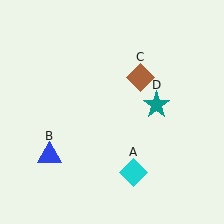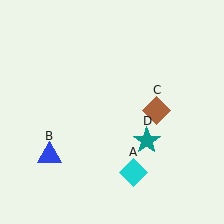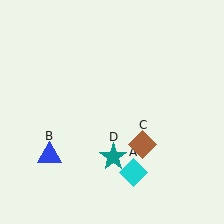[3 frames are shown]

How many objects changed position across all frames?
2 objects changed position: brown diamond (object C), teal star (object D).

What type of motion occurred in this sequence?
The brown diamond (object C), teal star (object D) rotated clockwise around the center of the scene.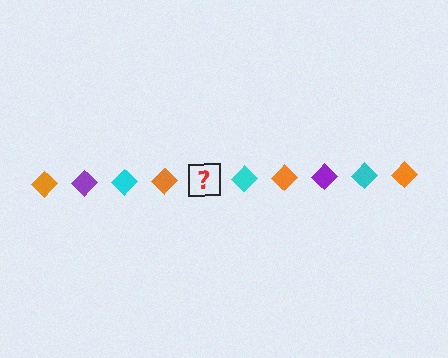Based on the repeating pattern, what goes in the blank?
The blank should be a purple diamond.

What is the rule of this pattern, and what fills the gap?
The rule is that the pattern cycles through orange, purple, cyan diamonds. The gap should be filled with a purple diamond.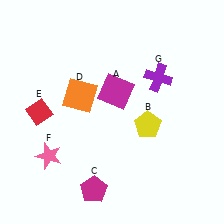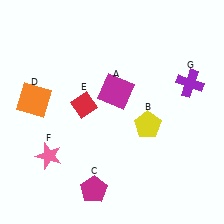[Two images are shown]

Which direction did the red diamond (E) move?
The red diamond (E) moved right.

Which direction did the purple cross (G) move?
The purple cross (G) moved right.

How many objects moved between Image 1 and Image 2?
3 objects moved between the two images.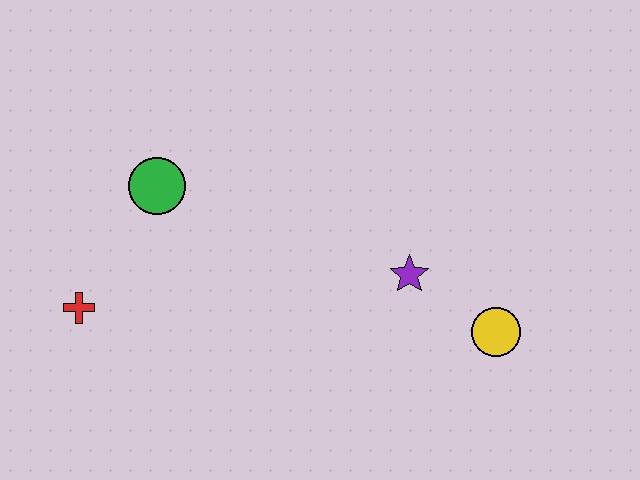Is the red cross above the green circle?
No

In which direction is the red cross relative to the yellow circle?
The red cross is to the left of the yellow circle.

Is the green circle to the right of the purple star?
No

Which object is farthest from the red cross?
The yellow circle is farthest from the red cross.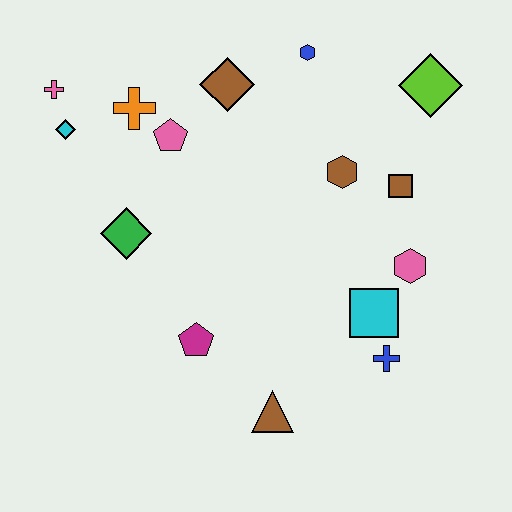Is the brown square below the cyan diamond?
Yes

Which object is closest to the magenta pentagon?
The brown triangle is closest to the magenta pentagon.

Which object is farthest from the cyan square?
The pink cross is farthest from the cyan square.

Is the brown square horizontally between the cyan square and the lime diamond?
Yes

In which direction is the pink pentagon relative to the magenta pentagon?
The pink pentagon is above the magenta pentagon.